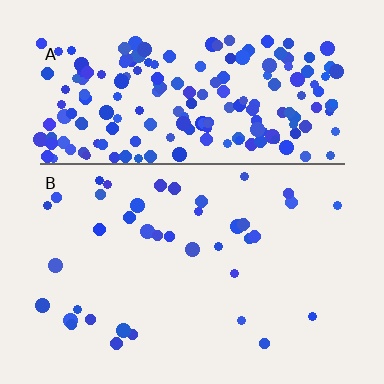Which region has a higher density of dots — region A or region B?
A (the top).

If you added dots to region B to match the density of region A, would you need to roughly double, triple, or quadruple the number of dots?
Approximately quadruple.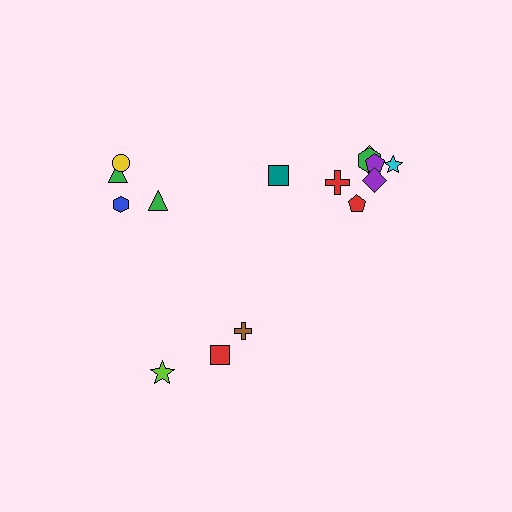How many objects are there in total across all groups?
There are 15 objects.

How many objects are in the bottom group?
There are 3 objects.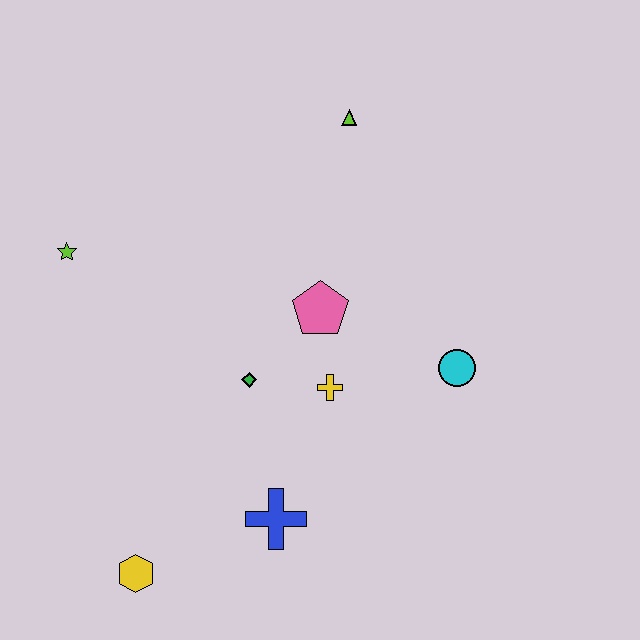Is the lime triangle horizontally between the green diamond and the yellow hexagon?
No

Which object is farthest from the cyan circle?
The lime star is farthest from the cyan circle.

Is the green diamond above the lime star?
No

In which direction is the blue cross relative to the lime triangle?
The blue cross is below the lime triangle.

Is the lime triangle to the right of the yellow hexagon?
Yes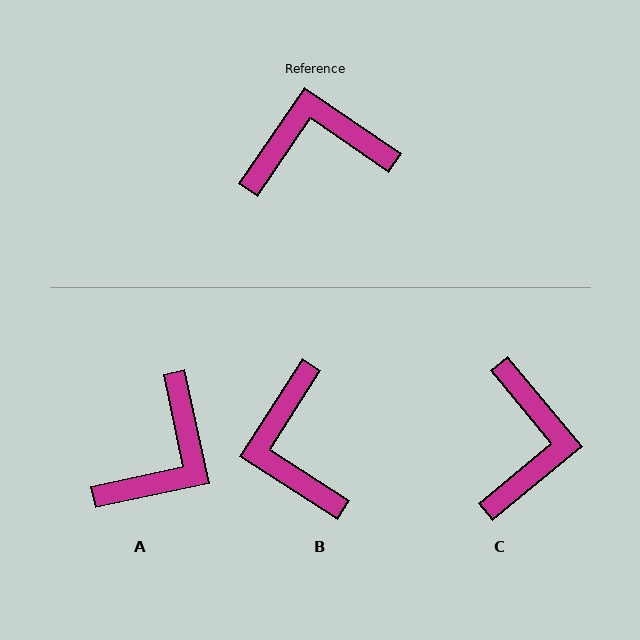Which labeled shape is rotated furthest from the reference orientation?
A, about 134 degrees away.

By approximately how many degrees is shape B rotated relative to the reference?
Approximately 92 degrees counter-clockwise.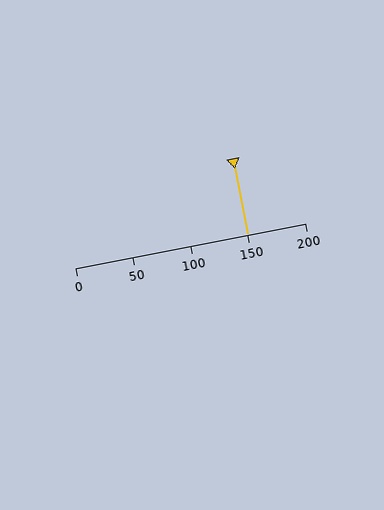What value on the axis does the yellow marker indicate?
The marker indicates approximately 150.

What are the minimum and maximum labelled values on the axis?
The axis runs from 0 to 200.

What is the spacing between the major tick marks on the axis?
The major ticks are spaced 50 apart.